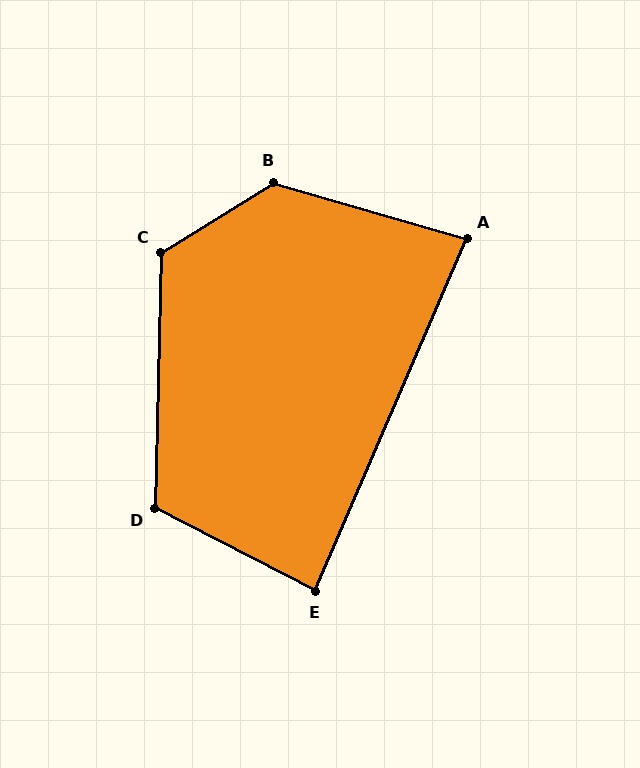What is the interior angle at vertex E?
Approximately 86 degrees (approximately right).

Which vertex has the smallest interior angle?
A, at approximately 83 degrees.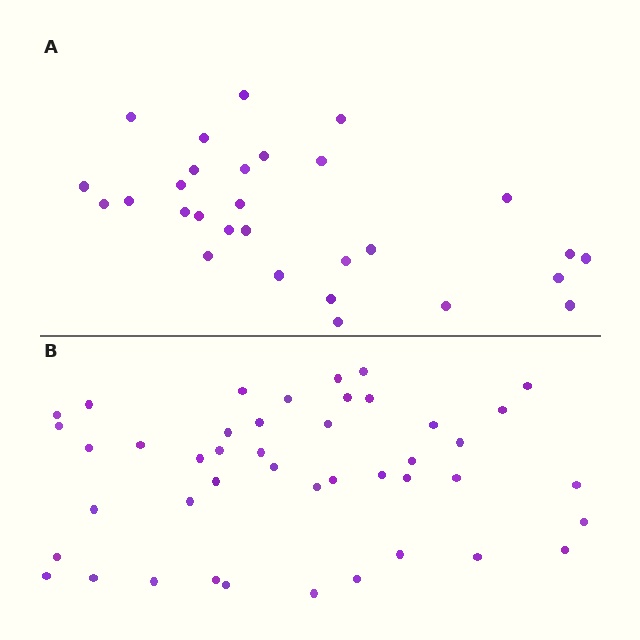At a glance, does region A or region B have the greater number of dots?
Region B (the bottom region) has more dots.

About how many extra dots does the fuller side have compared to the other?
Region B has approximately 15 more dots than region A.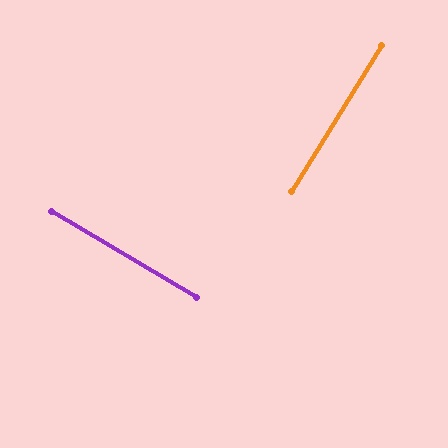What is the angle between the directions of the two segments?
Approximately 89 degrees.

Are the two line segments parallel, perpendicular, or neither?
Perpendicular — they meet at approximately 89°.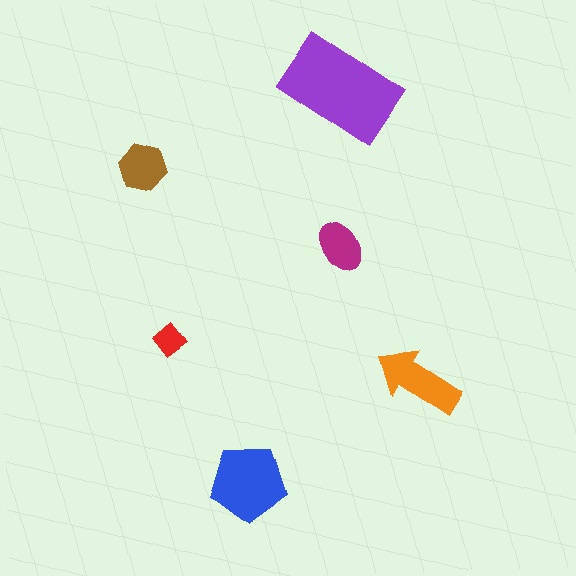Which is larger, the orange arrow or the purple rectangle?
The purple rectangle.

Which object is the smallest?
The red diamond.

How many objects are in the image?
There are 6 objects in the image.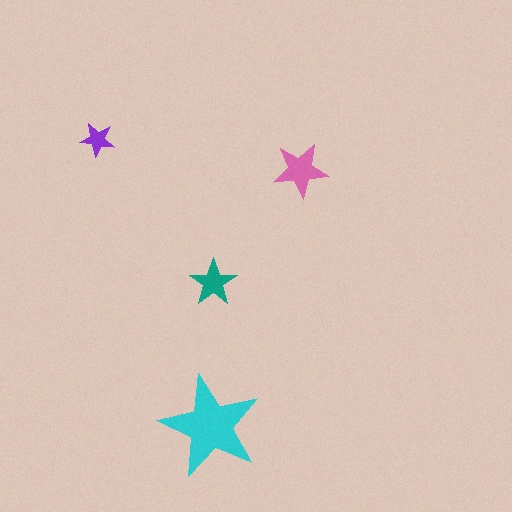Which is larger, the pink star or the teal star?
The pink one.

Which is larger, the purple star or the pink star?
The pink one.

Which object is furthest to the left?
The purple star is leftmost.